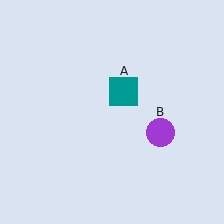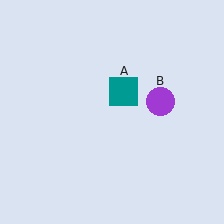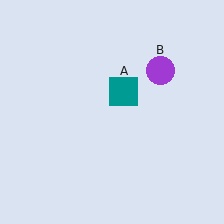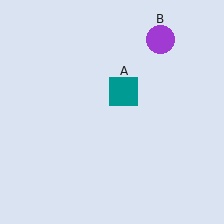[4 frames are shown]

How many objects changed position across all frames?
1 object changed position: purple circle (object B).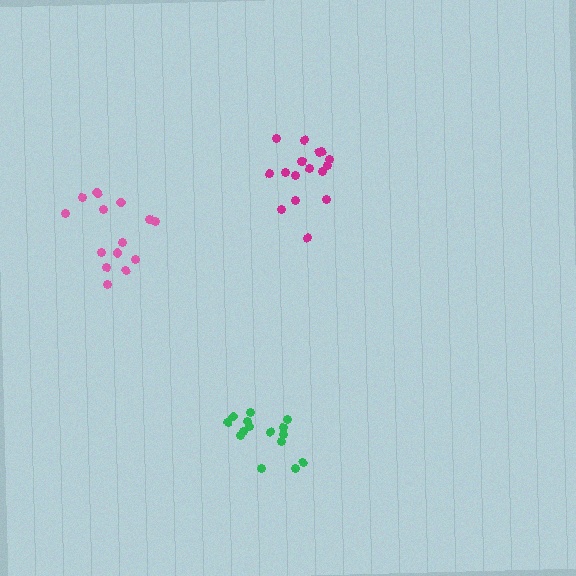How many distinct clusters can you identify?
There are 3 distinct clusters.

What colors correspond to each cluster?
The clusters are colored: magenta, green, pink.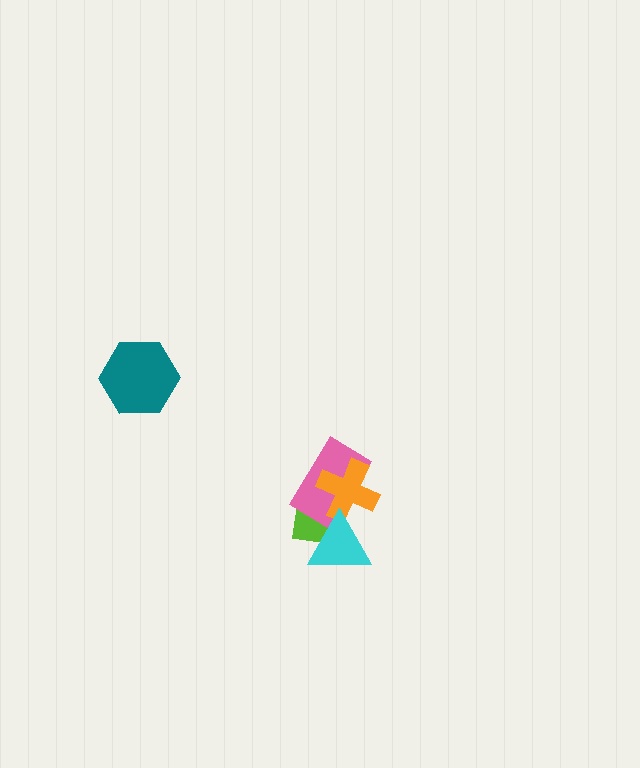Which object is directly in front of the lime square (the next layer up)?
The pink rectangle is directly in front of the lime square.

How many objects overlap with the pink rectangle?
3 objects overlap with the pink rectangle.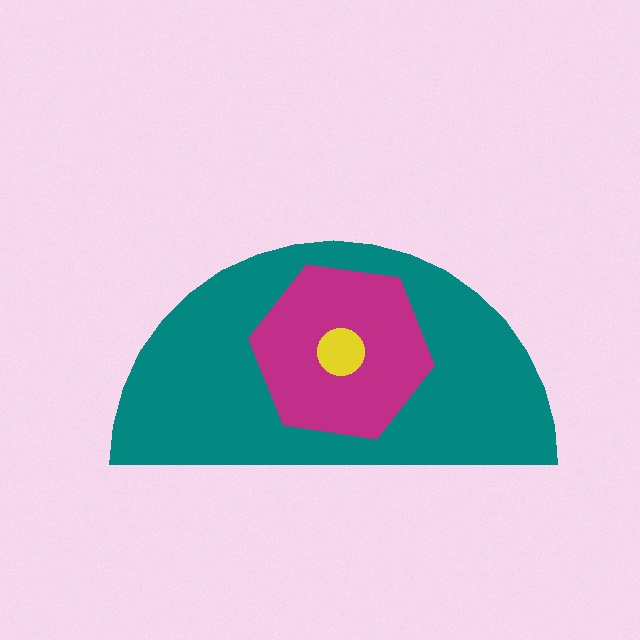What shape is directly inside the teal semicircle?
The magenta hexagon.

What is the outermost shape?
The teal semicircle.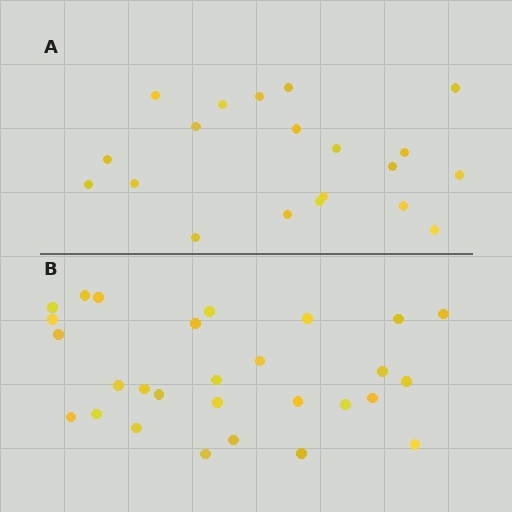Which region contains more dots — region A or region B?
Region B (the bottom region) has more dots.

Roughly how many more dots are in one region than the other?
Region B has roughly 8 or so more dots than region A.